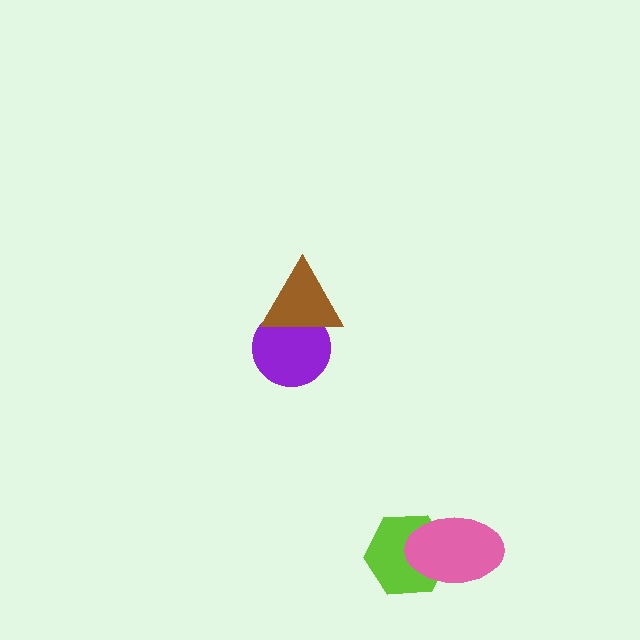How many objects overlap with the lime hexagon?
1 object overlaps with the lime hexagon.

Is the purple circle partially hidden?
Yes, it is partially covered by another shape.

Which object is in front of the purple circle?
The brown triangle is in front of the purple circle.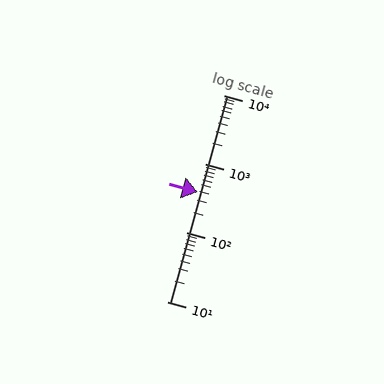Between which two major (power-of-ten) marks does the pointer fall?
The pointer is between 100 and 1000.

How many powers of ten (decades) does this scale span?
The scale spans 3 decades, from 10 to 10000.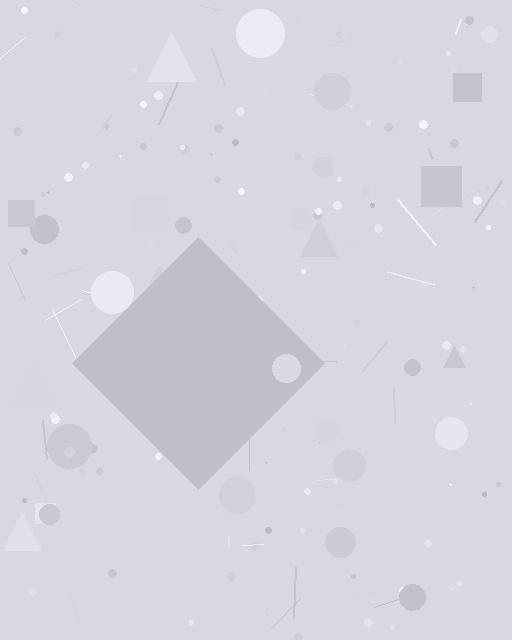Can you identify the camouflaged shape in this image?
The camouflaged shape is a diamond.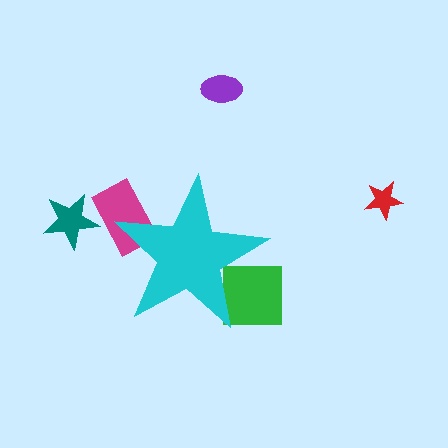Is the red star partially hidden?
No, the red star is fully visible.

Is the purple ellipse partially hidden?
No, the purple ellipse is fully visible.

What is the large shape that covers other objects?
A cyan star.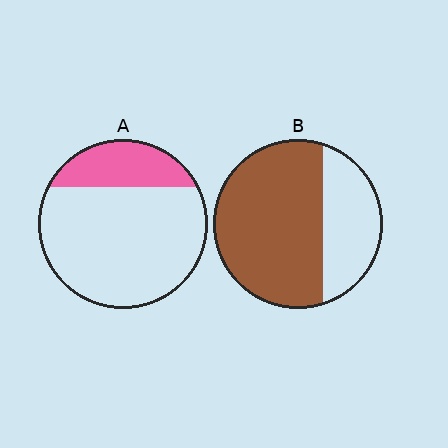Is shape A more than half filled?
No.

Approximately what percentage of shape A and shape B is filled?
A is approximately 25% and B is approximately 70%.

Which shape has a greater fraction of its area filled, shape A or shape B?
Shape B.